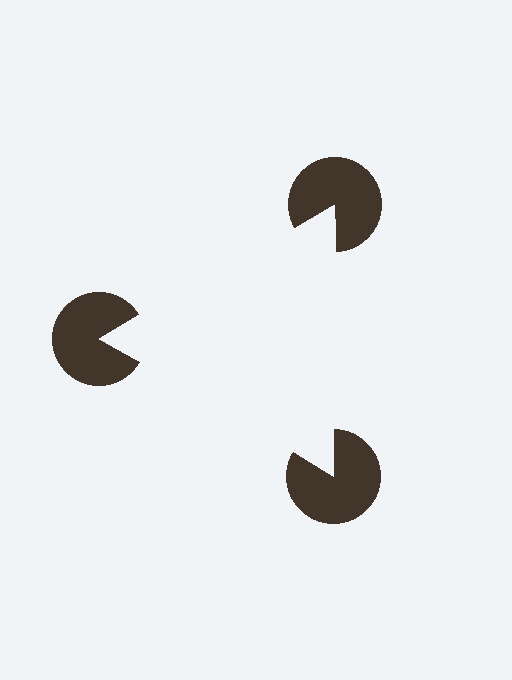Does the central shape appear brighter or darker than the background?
It typically appears slightly brighter than the background, even though no actual brightness change is drawn.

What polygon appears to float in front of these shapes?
An illusory triangle — its edges are inferred from the aligned wedge cuts in the pac-man discs, not physically drawn.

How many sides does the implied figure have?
3 sides.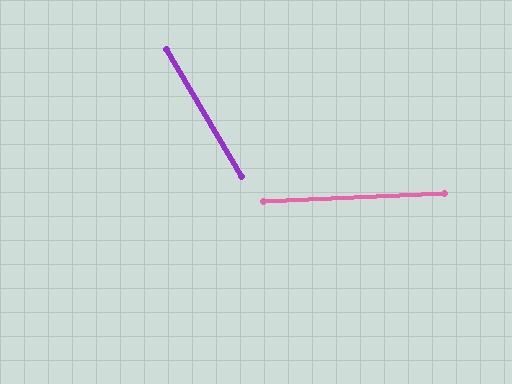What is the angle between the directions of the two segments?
Approximately 62 degrees.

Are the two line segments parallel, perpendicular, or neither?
Neither parallel nor perpendicular — they differ by about 62°.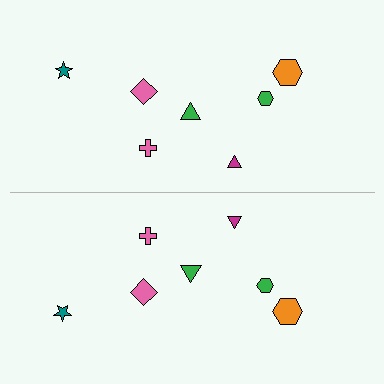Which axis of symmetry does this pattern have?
The pattern has a horizontal axis of symmetry running through the center of the image.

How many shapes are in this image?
There are 14 shapes in this image.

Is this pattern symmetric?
Yes, this pattern has bilateral (reflection) symmetry.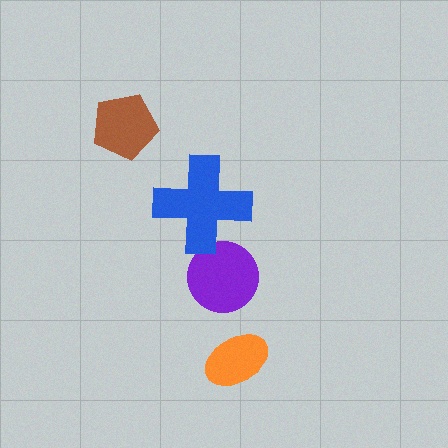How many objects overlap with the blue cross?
1 object overlaps with the blue cross.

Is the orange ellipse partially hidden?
No, no other shape covers it.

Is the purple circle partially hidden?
Yes, it is partially covered by another shape.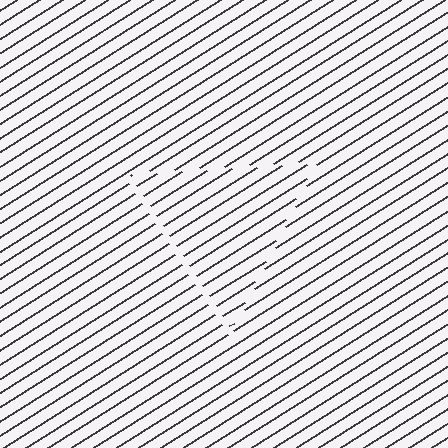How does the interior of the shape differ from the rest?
The interior of the shape contains the same grating, shifted by half a period — the contour is defined by the phase discontinuity where line-ends from the inner and outer gratings abut.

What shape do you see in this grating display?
An illusory triangle. The interior of the shape contains the same grating, shifted by half a period — the contour is defined by the phase discontinuity where line-ends from the inner and outer gratings abut.